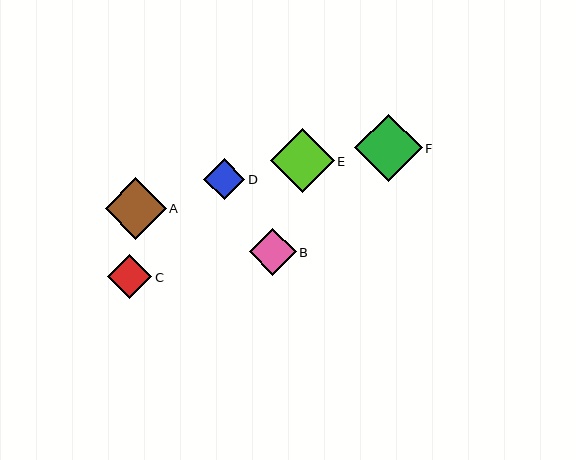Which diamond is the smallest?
Diamond D is the smallest with a size of approximately 41 pixels.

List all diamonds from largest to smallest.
From largest to smallest: F, E, A, B, C, D.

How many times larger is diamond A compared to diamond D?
Diamond A is approximately 1.5 times the size of diamond D.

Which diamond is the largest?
Diamond F is the largest with a size of approximately 68 pixels.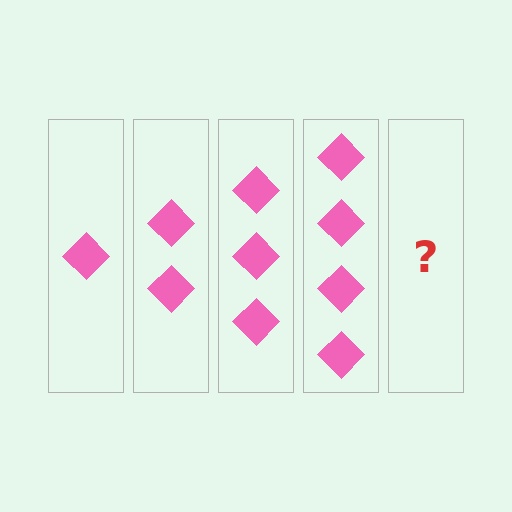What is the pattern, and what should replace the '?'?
The pattern is that each step adds one more diamond. The '?' should be 5 diamonds.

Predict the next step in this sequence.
The next step is 5 diamonds.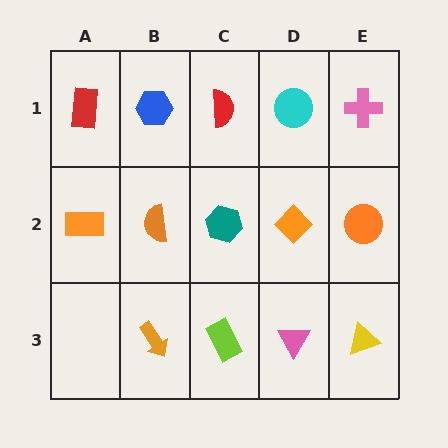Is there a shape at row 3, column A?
No, that cell is empty.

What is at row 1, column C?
A red semicircle.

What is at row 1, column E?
A pink cross.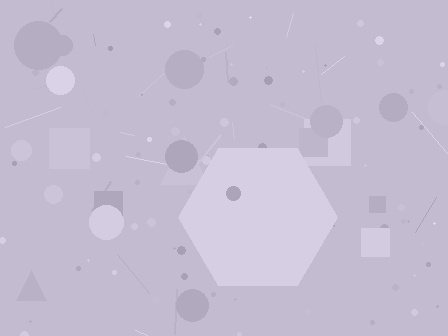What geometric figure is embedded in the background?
A hexagon is embedded in the background.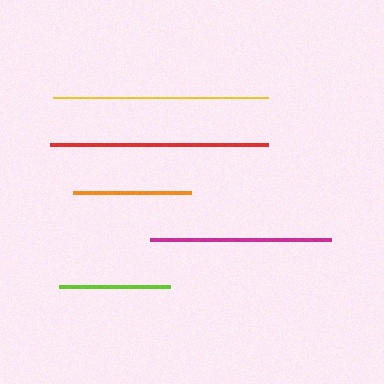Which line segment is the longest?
The red line is the longest at approximately 218 pixels.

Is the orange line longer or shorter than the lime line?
The orange line is longer than the lime line.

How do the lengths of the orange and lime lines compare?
The orange and lime lines are approximately the same length.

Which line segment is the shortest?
The lime line is the shortest at approximately 111 pixels.